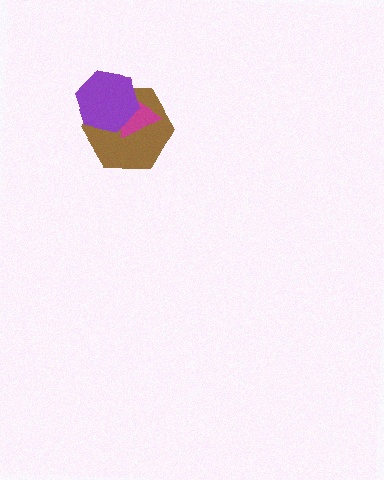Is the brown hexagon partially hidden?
Yes, it is partially covered by another shape.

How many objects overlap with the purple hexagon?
2 objects overlap with the purple hexagon.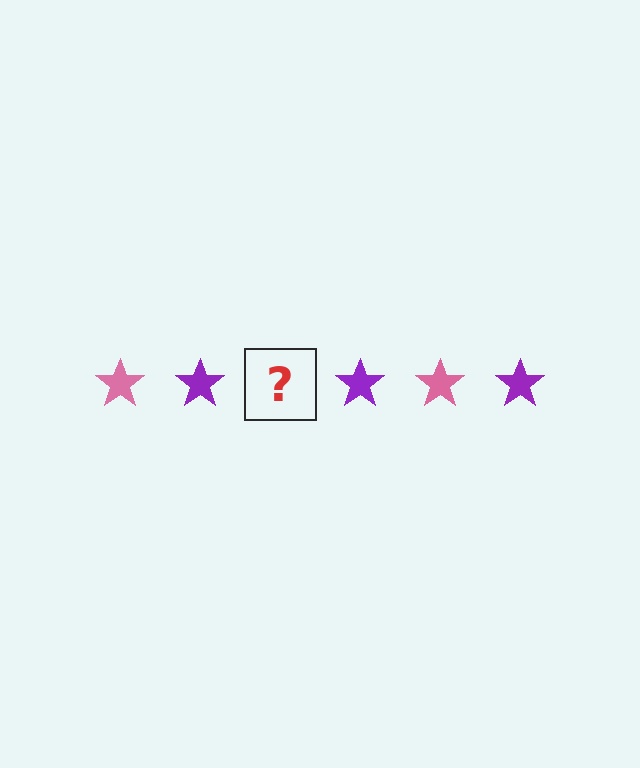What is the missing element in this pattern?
The missing element is a pink star.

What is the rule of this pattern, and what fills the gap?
The rule is that the pattern cycles through pink, purple stars. The gap should be filled with a pink star.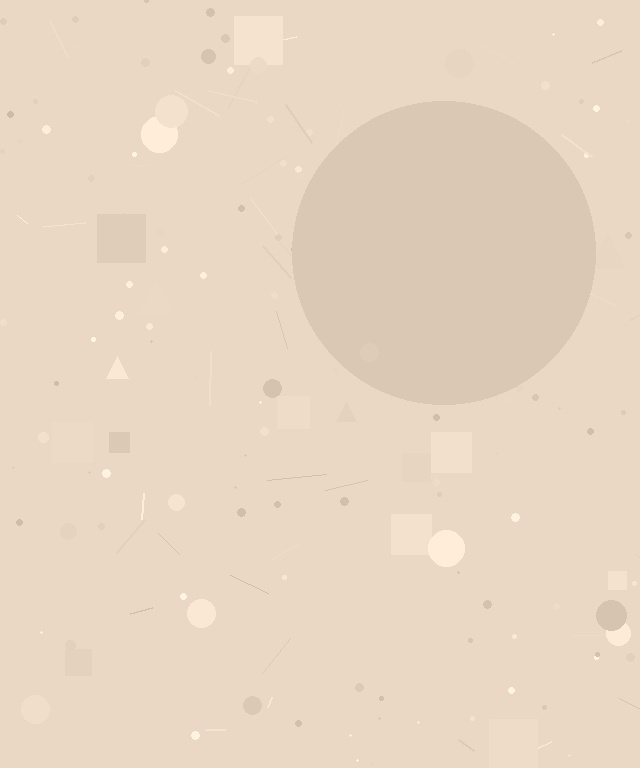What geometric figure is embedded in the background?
A circle is embedded in the background.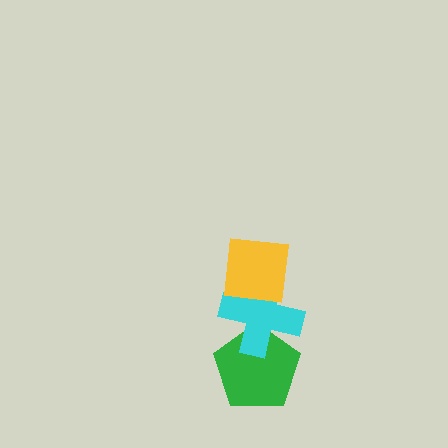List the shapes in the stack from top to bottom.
From top to bottom: the yellow square, the cyan cross, the green pentagon.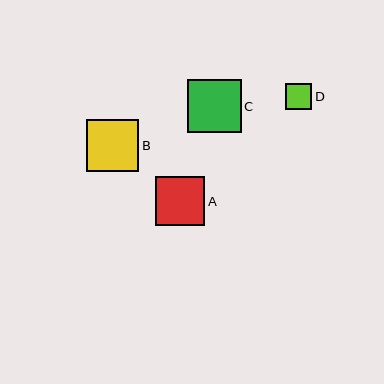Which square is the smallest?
Square D is the smallest with a size of approximately 26 pixels.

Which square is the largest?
Square C is the largest with a size of approximately 53 pixels.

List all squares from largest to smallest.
From largest to smallest: C, B, A, D.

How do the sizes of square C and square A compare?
Square C and square A are approximately the same size.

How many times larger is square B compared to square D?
Square B is approximately 2.0 times the size of square D.